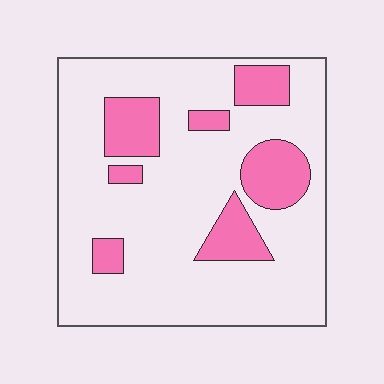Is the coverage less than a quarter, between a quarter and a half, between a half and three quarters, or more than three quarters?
Less than a quarter.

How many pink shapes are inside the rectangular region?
7.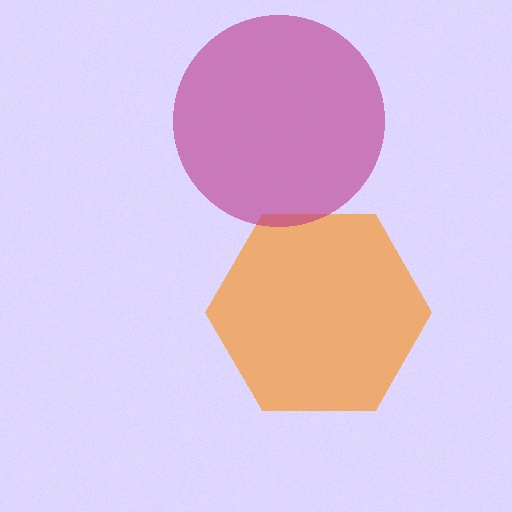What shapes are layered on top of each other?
The layered shapes are: an orange hexagon, a magenta circle.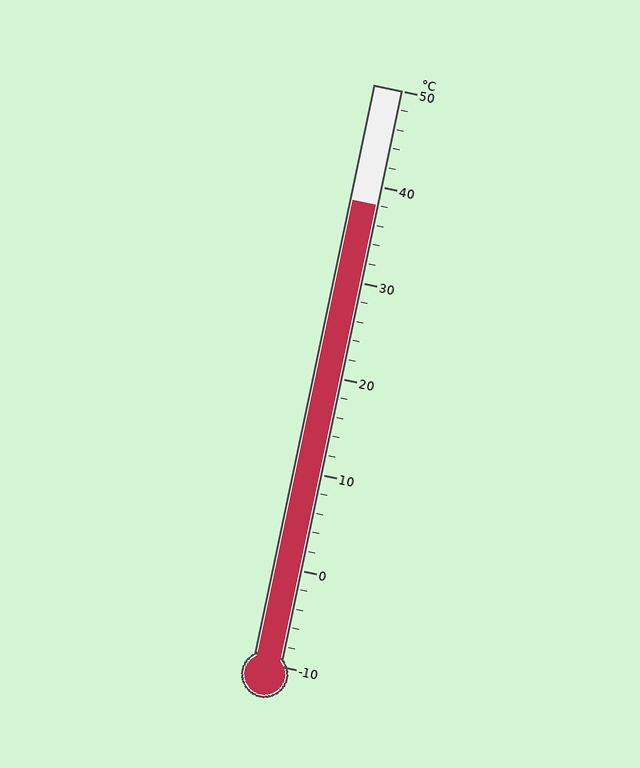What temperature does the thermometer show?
The thermometer shows approximately 38°C.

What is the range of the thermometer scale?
The thermometer scale ranges from -10°C to 50°C.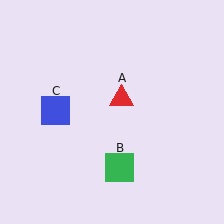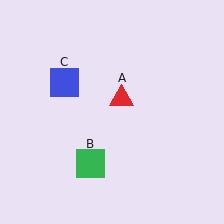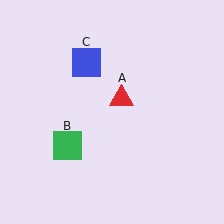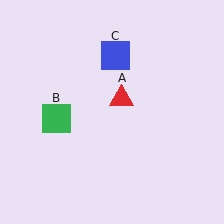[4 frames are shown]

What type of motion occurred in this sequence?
The green square (object B), blue square (object C) rotated clockwise around the center of the scene.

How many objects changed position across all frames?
2 objects changed position: green square (object B), blue square (object C).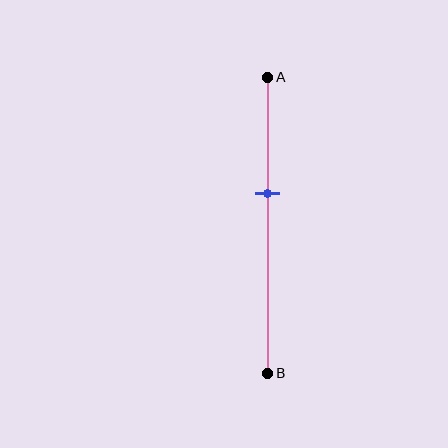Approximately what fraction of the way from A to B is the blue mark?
The blue mark is approximately 40% of the way from A to B.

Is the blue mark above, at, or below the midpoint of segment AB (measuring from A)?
The blue mark is above the midpoint of segment AB.